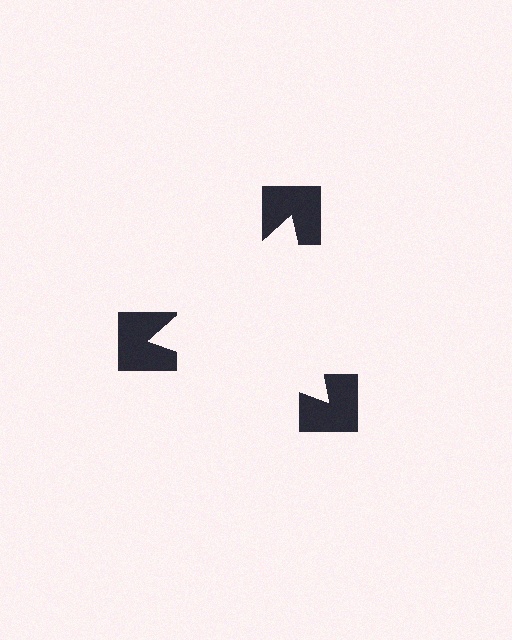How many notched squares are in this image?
There are 3 — one at each vertex of the illusory triangle.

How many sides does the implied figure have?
3 sides.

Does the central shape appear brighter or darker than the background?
It typically appears slightly brighter than the background, even though no actual brightness change is drawn.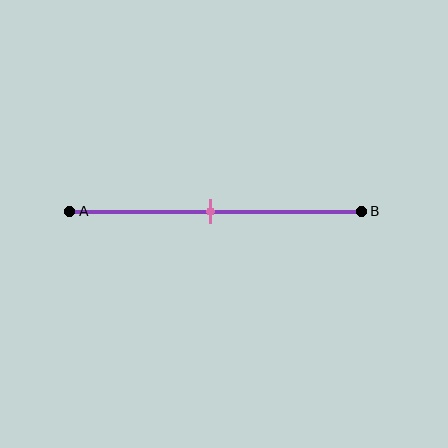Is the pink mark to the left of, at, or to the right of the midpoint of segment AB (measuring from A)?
The pink mark is approximately at the midpoint of segment AB.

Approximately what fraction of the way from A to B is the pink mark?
The pink mark is approximately 50% of the way from A to B.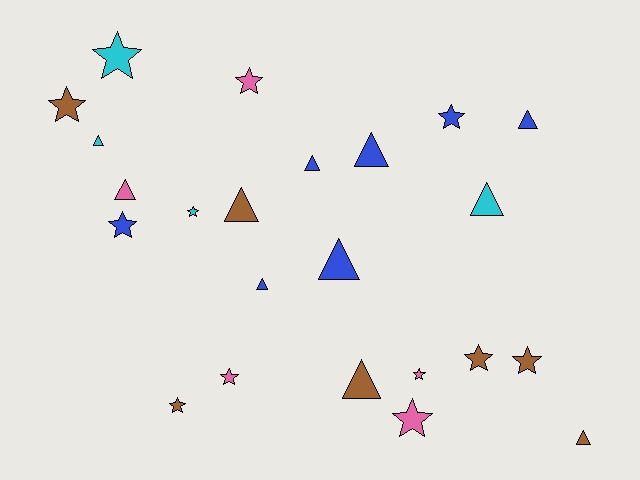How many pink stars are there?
There are 4 pink stars.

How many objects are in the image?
There are 23 objects.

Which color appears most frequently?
Brown, with 7 objects.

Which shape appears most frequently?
Star, with 12 objects.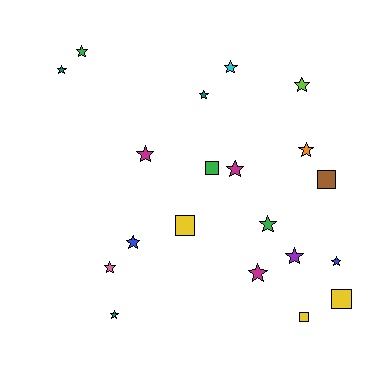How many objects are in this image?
There are 20 objects.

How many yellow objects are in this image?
There are 3 yellow objects.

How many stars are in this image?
There are 15 stars.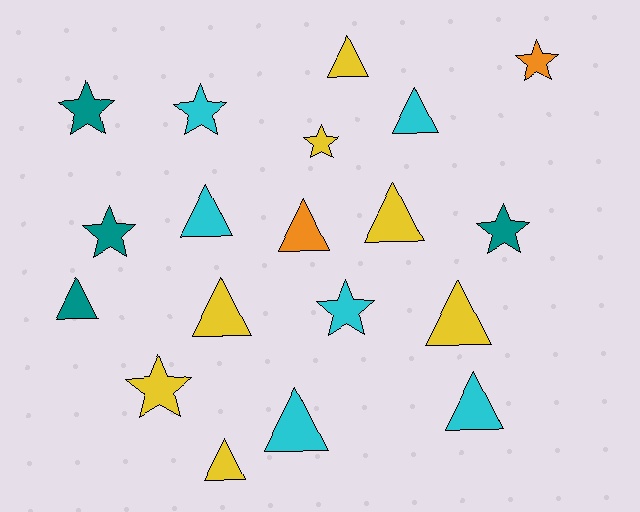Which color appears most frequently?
Yellow, with 7 objects.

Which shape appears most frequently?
Triangle, with 11 objects.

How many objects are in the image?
There are 19 objects.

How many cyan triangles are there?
There are 4 cyan triangles.